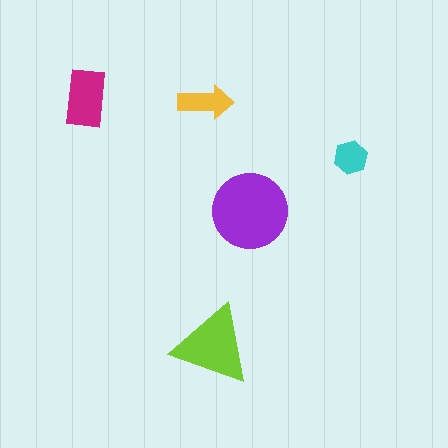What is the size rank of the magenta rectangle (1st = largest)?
3rd.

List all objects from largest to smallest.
The purple circle, the lime triangle, the magenta rectangle, the yellow arrow, the cyan hexagon.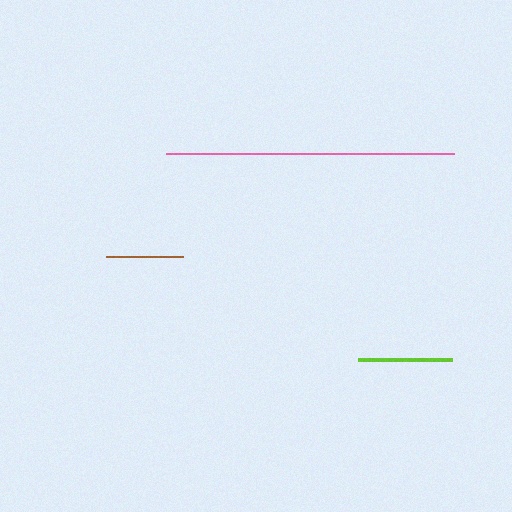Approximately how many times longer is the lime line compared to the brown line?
The lime line is approximately 1.2 times the length of the brown line.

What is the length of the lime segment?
The lime segment is approximately 93 pixels long.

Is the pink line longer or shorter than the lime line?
The pink line is longer than the lime line.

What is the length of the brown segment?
The brown segment is approximately 77 pixels long.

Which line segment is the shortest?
The brown line is the shortest at approximately 77 pixels.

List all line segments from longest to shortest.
From longest to shortest: pink, lime, brown.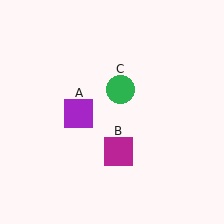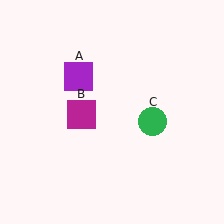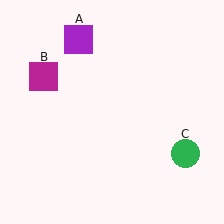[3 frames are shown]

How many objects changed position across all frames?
3 objects changed position: purple square (object A), magenta square (object B), green circle (object C).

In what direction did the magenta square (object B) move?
The magenta square (object B) moved up and to the left.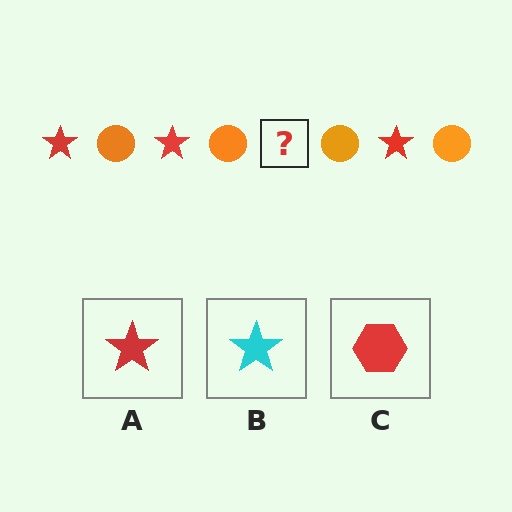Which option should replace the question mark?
Option A.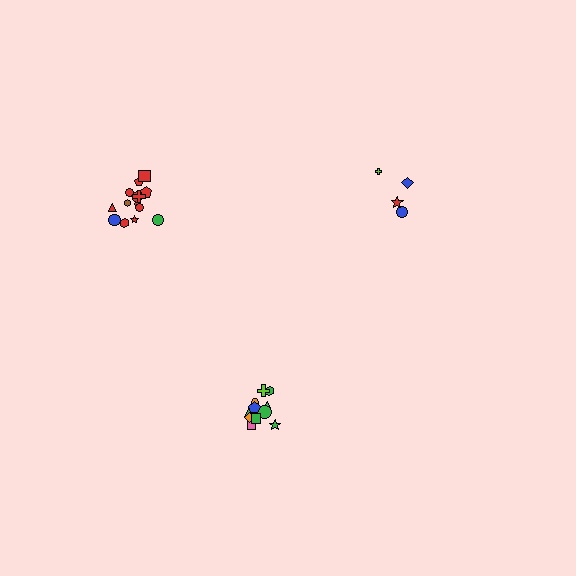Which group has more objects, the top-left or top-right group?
The top-left group.